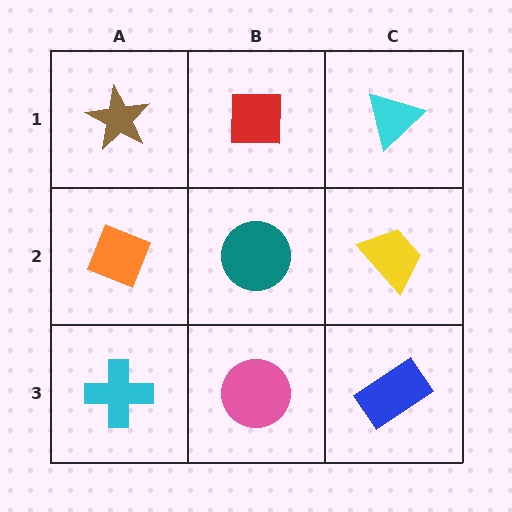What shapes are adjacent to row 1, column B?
A teal circle (row 2, column B), a brown star (row 1, column A), a cyan triangle (row 1, column C).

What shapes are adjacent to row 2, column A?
A brown star (row 1, column A), a cyan cross (row 3, column A), a teal circle (row 2, column B).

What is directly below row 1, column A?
An orange diamond.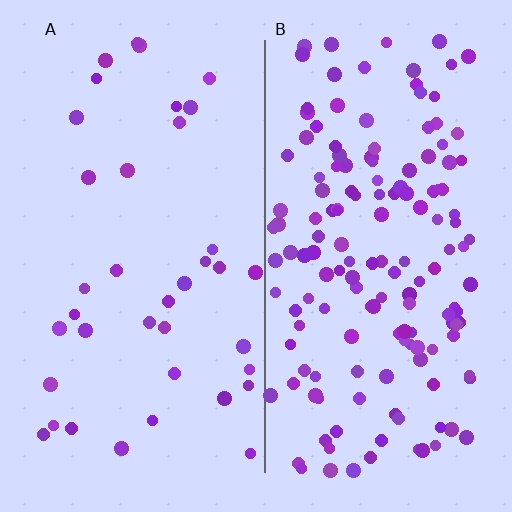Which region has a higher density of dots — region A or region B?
B (the right).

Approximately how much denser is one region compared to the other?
Approximately 4.1× — region B over region A.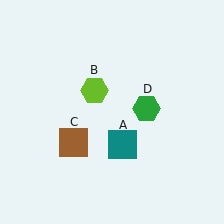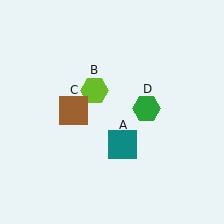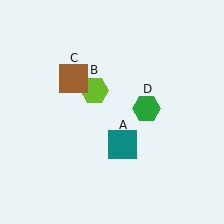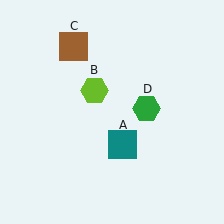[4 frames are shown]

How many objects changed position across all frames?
1 object changed position: brown square (object C).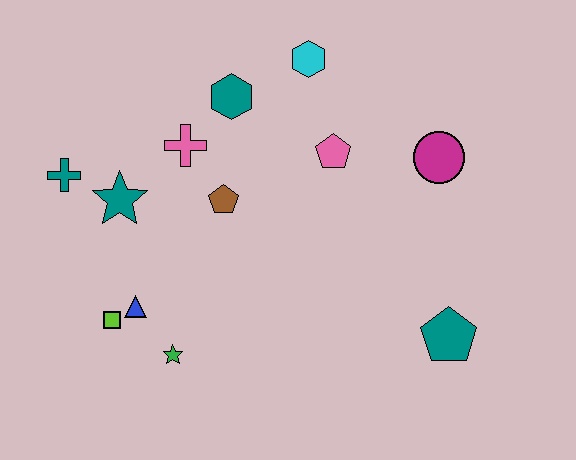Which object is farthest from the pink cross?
The teal pentagon is farthest from the pink cross.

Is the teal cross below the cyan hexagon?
Yes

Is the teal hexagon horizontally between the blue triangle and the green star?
No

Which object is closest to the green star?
The blue triangle is closest to the green star.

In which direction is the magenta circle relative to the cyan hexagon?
The magenta circle is to the right of the cyan hexagon.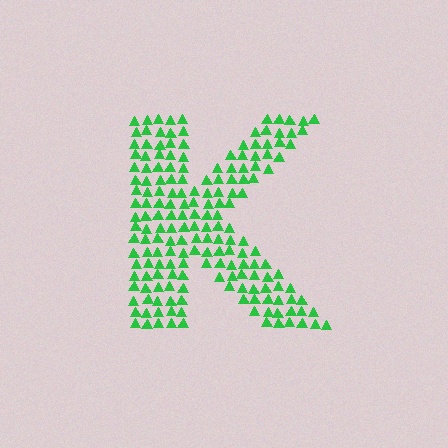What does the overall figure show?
The overall figure shows the letter K.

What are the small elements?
The small elements are triangles.